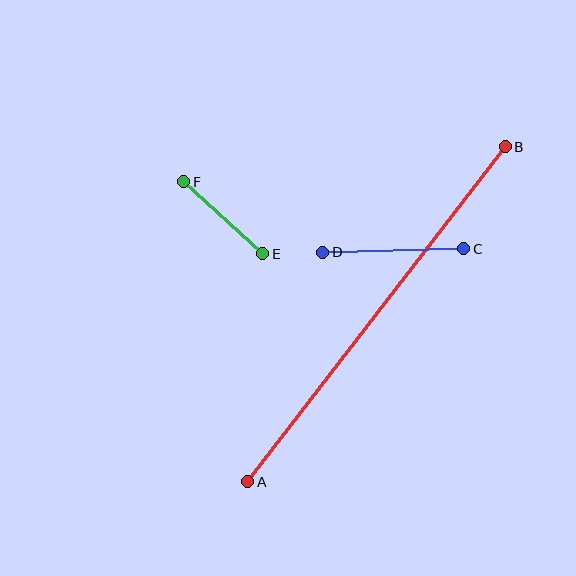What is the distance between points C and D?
The distance is approximately 141 pixels.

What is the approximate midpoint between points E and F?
The midpoint is at approximately (223, 218) pixels.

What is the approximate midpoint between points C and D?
The midpoint is at approximately (393, 250) pixels.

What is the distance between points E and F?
The distance is approximately 107 pixels.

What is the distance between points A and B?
The distance is approximately 423 pixels.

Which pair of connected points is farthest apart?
Points A and B are farthest apart.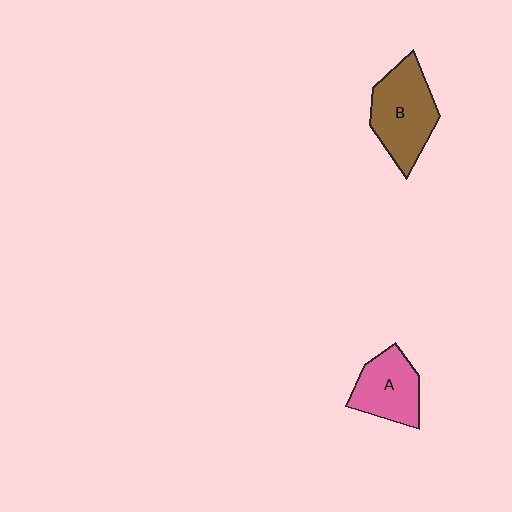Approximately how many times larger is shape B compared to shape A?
Approximately 1.3 times.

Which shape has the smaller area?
Shape A (pink).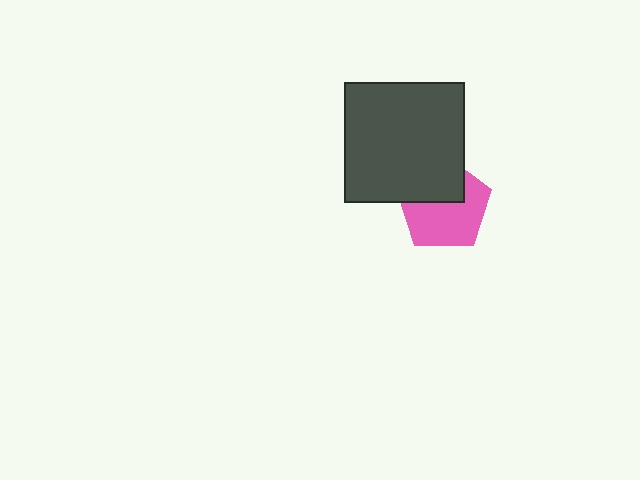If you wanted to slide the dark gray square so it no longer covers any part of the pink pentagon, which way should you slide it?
Slide it up — that is the most direct way to separate the two shapes.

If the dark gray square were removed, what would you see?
You would see the complete pink pentagon.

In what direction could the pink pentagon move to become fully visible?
The pink pentagon could move down. That would shift it out from behind the dark gray square entirely.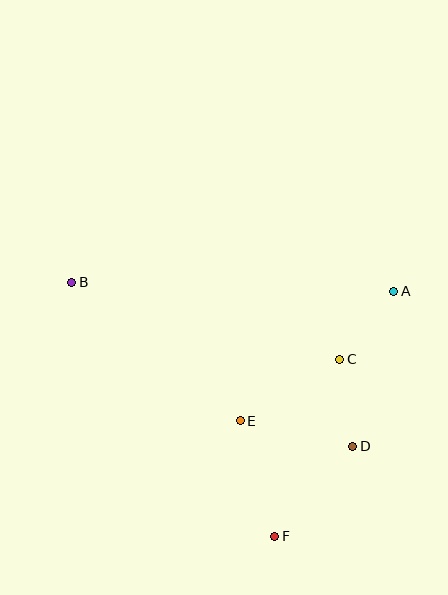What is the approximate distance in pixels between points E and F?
The distance between E and F is approximately 120 pixels.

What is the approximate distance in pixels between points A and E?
The distance between A and E is approximately 201 pixels.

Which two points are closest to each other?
Points A and C are closest to each other.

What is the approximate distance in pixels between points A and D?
The distance between A and D is approximately 160 pixels.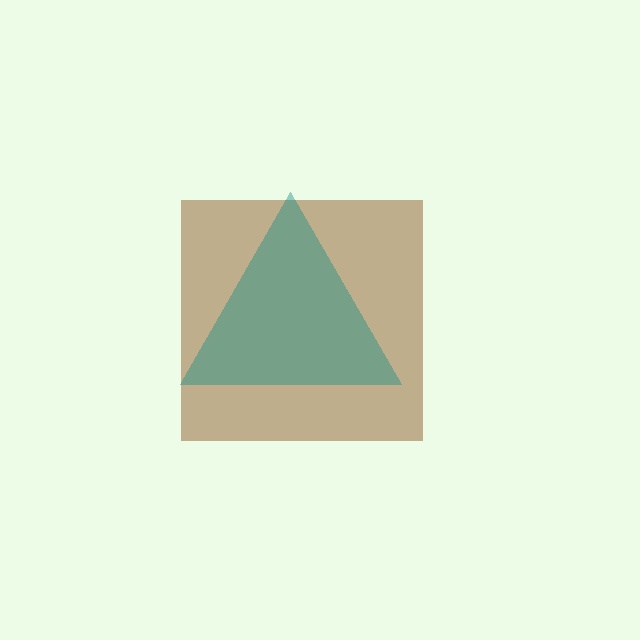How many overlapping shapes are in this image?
There are 2 overlapping shapes in the image.